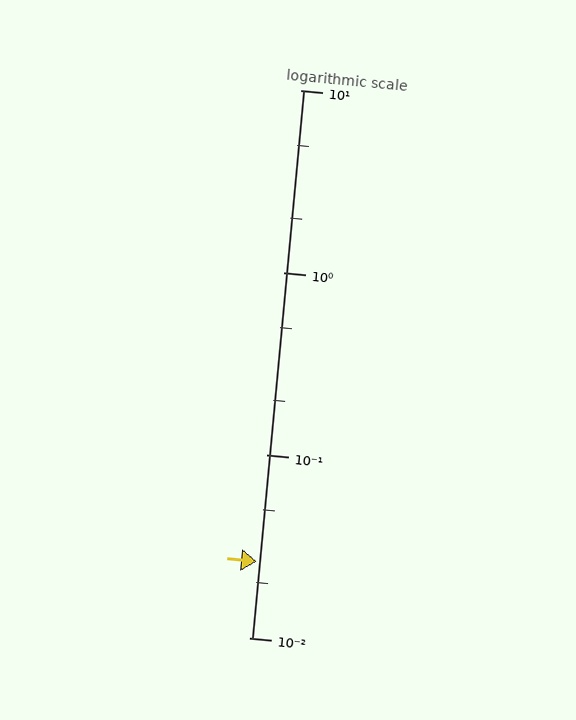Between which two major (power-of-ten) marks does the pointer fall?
The pointer is between 0.01 and 0.1.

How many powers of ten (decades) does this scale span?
The scale spans 3 decades, from 0.01 to 10.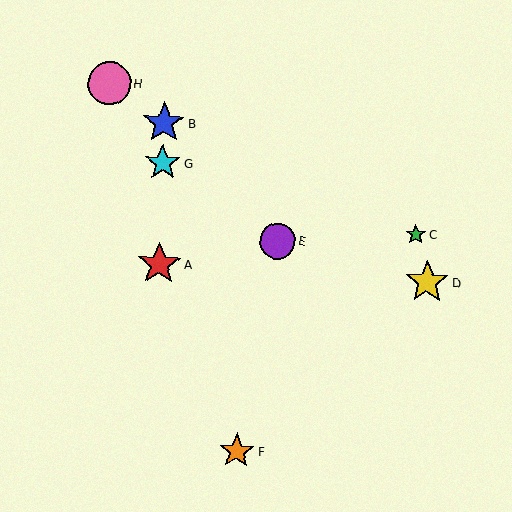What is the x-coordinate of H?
Object H is at x≈109.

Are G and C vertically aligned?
No, G is at x≈163 and C is at x≈416.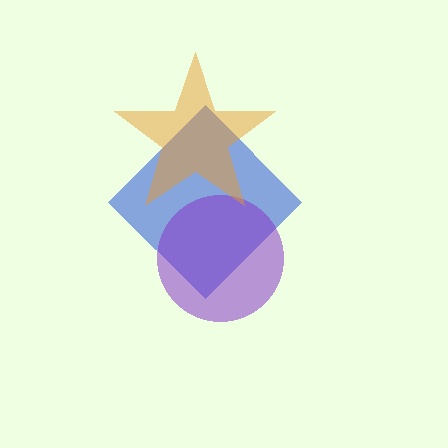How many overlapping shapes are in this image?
There are 3 overlapping shapes in the image.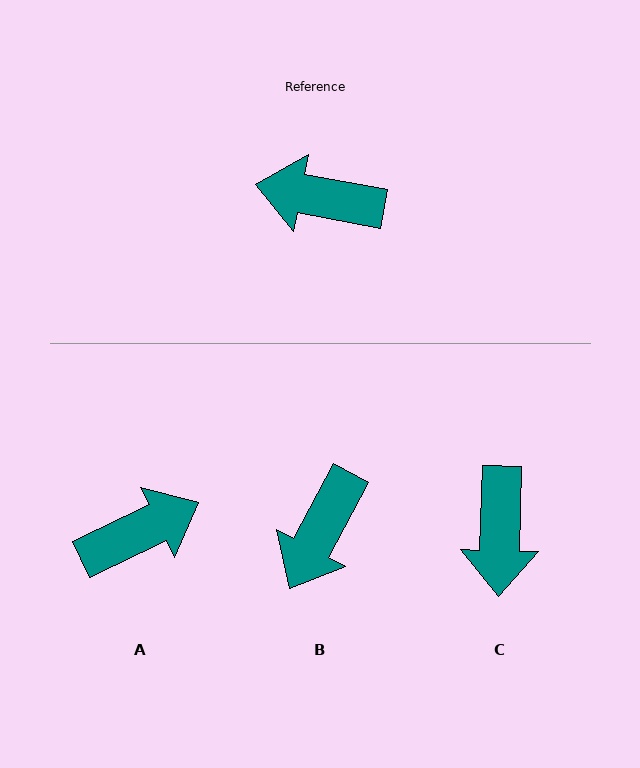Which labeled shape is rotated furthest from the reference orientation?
A, about 143 degrees away.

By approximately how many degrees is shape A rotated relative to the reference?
Approximately 143 degrees clockwise.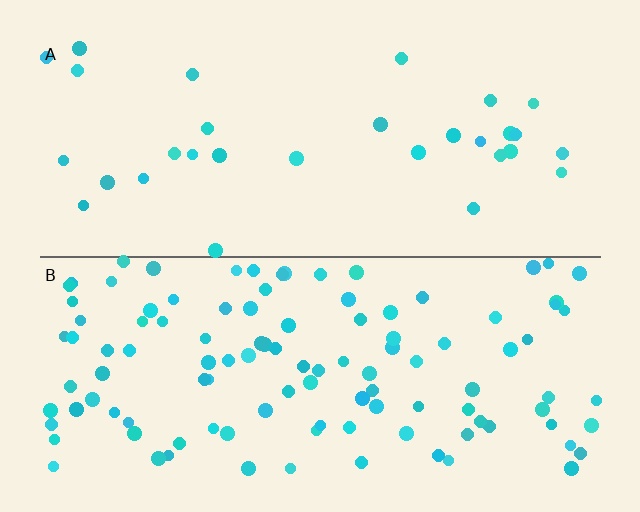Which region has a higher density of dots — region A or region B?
B (the bottom).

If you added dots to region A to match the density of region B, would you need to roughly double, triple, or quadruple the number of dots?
Approximately quadruple.